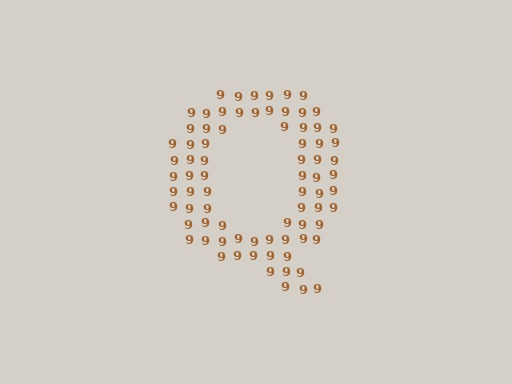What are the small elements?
The small elements are digit 9's.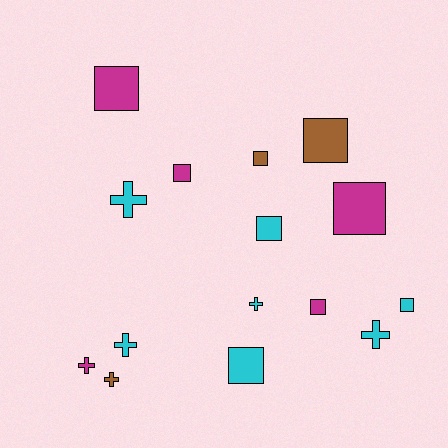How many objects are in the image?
There are 15 objects.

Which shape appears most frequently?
Square, with 9 objects.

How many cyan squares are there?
There are 3 cyan squares.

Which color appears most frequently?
Cyan, with 7 objects.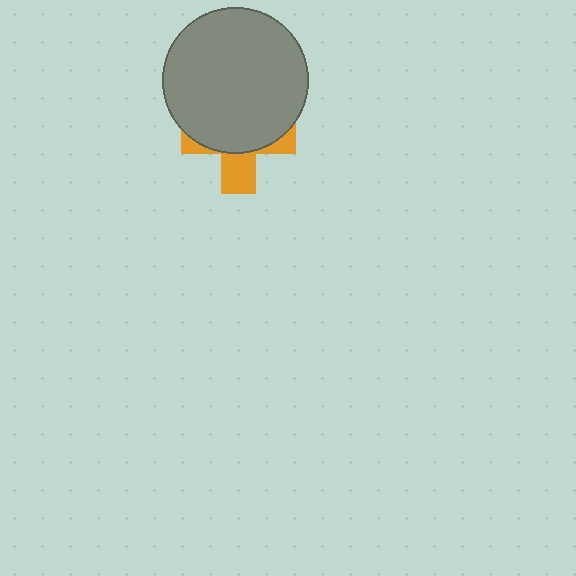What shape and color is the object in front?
The object in front is a gray circle.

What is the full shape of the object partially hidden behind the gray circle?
The partially hidden object is an orange cross.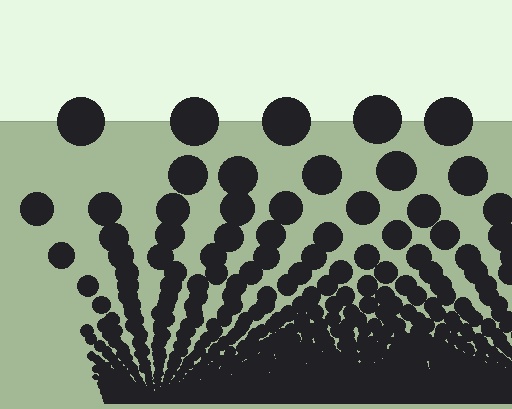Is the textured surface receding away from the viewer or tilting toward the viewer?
The surface appears to tilt toward the viewer. Texture elements get larger and sparser toward the top.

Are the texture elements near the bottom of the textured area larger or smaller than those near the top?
Smaller. The gradient is inverted — elements near the bottom are smaller and denser.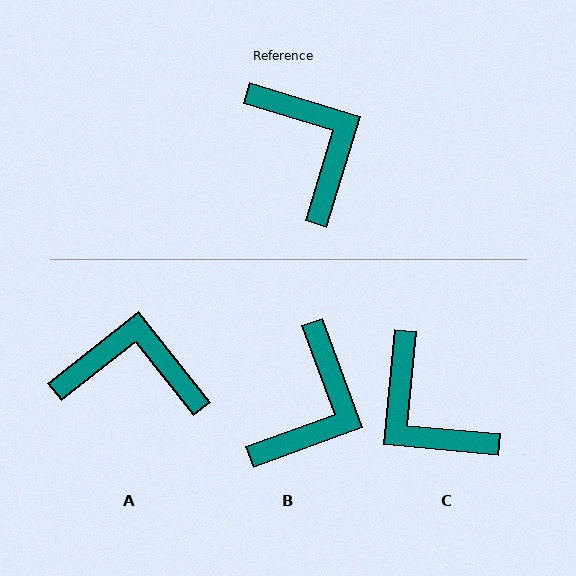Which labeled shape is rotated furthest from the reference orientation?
C, about 168 degrees away.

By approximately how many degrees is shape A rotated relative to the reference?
Approximately 55 degrees counter-clockwise.